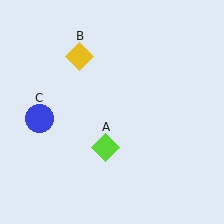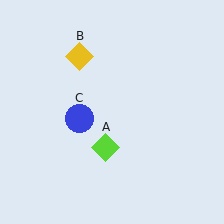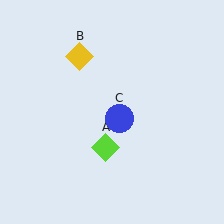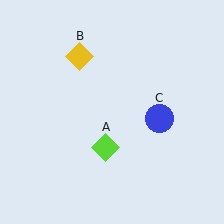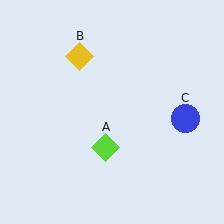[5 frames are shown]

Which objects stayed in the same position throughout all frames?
Lime diamond (object A) and yellow diamond (object B) remained stationary.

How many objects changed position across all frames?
1 object changed position: blue circle (object C).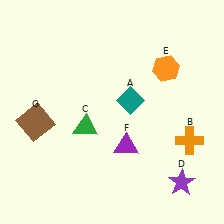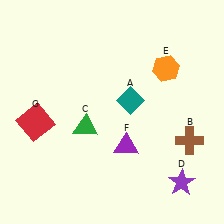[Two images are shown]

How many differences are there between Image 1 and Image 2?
There are 2 differences between the two images.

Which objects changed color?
B changed from orange to brown. G changed from brown to red.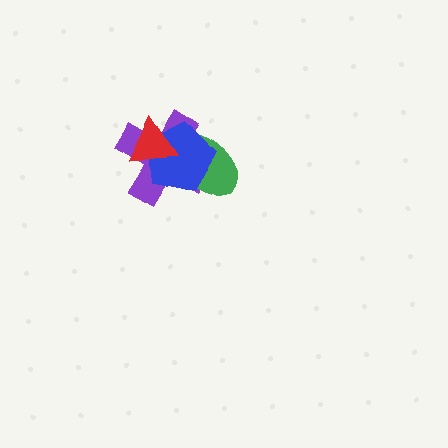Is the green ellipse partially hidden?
Yes, it is partially covered by another shape.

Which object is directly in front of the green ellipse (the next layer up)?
The blue pentagon is directly in front of the green ellipse.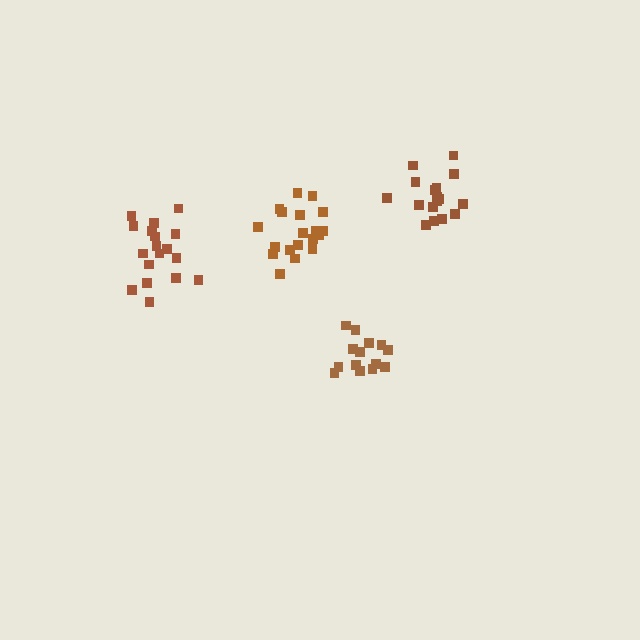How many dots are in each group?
Group 1: 20 dots, Group 2: 17 dots, Group 3: 14 dots, Group 4: 18 dots (69 total).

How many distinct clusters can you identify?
There are 4 distinct clusters.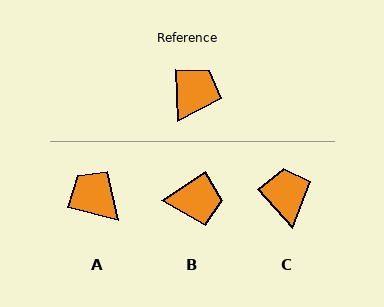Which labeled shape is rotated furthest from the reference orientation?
A, about 75 degrees away.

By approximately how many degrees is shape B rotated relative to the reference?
Approximately 58 degrees clockwise.